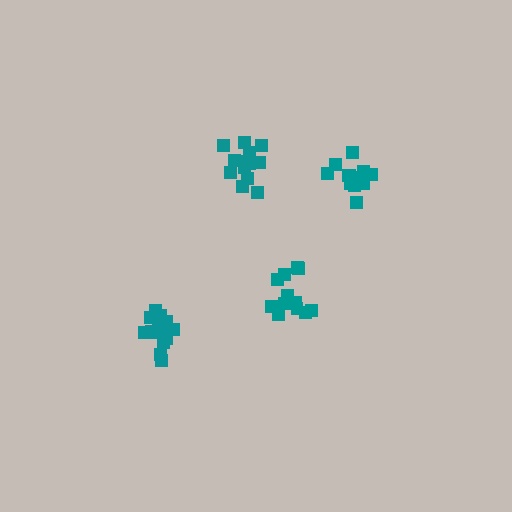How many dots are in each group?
Group 1: 12 dots, Group 2: 15 dots, Group 3: 13 dots, Group 4: 12 dots (52 total).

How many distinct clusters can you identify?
There are 4 distinct clusters.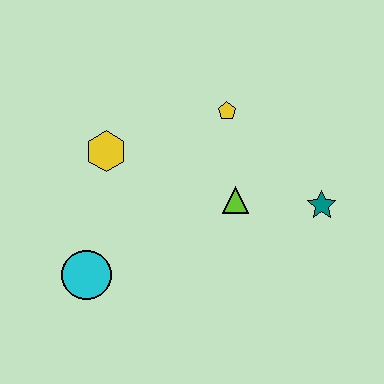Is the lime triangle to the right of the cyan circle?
Yes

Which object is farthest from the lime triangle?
The cyan circle is farthest from the lime triangle.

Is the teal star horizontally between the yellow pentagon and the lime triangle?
No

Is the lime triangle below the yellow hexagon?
Yes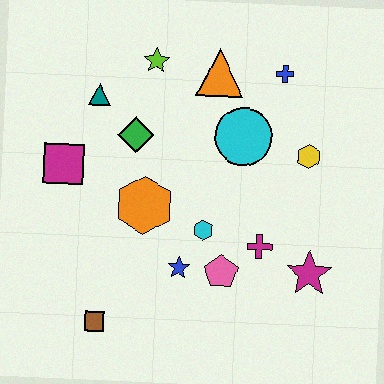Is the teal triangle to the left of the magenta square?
No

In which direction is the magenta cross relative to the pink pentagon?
The magenta cross is to the right of the pink pentagon.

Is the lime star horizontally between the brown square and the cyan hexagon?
Yes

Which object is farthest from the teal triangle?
The magenta star is farthest from the teal triangle.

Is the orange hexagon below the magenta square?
Yes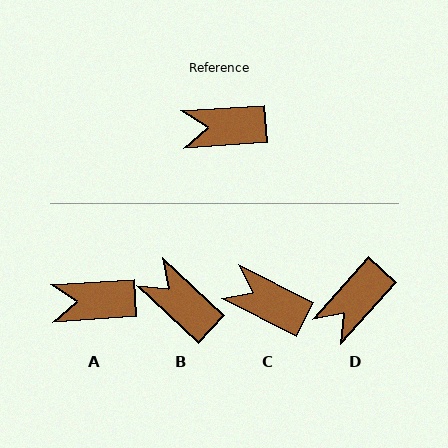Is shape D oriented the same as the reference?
No, it is off by about 44 degrees.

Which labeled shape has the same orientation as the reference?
A.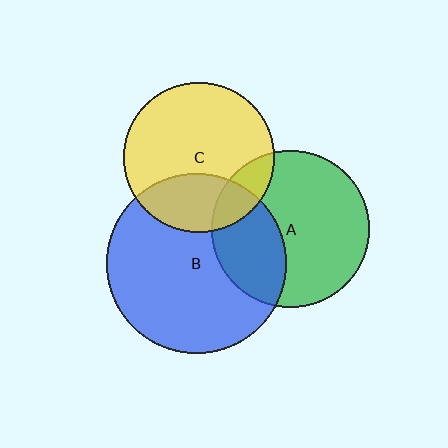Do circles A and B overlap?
Yes.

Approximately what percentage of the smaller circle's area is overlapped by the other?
Approximately 35%.